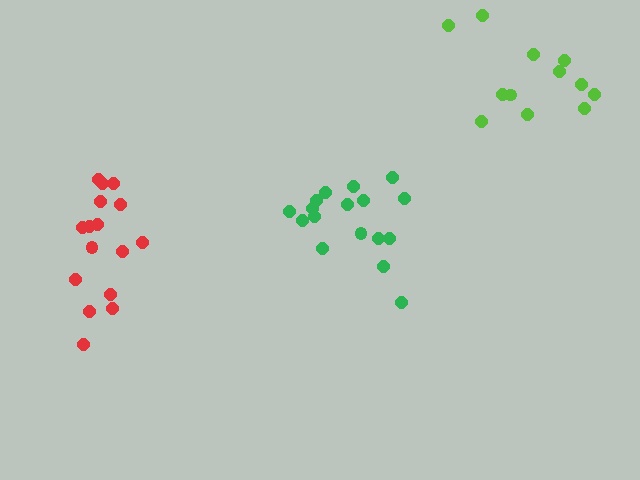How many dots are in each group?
Group 1: 16 dots, Group 2: 12 dots, Group 3: 17 dots (45 total).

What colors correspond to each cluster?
The clusters are colored: red, lime, green.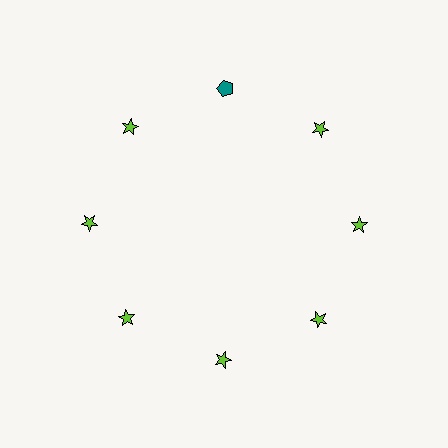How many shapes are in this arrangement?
There are 8 shapes arranged in a ring pattern.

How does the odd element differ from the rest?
It differs in both color (teal instead of lime) and shape (pentagon instead of star).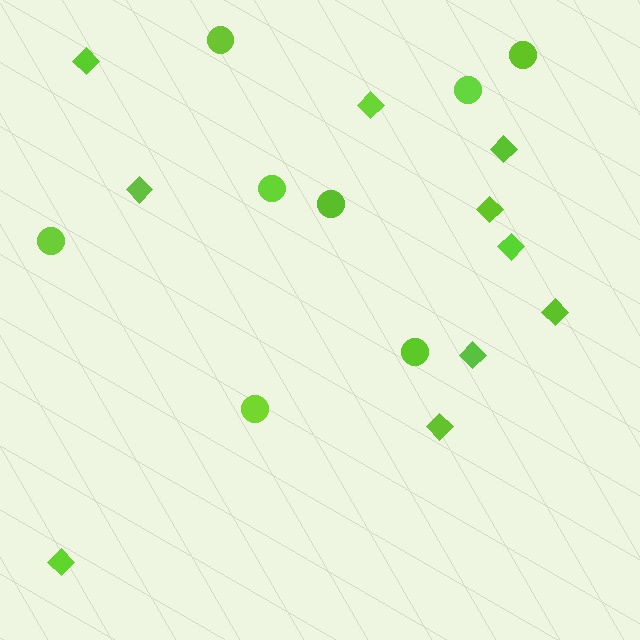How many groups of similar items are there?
There are 2 groups: one group of circles (8) and one group of diamonds (10).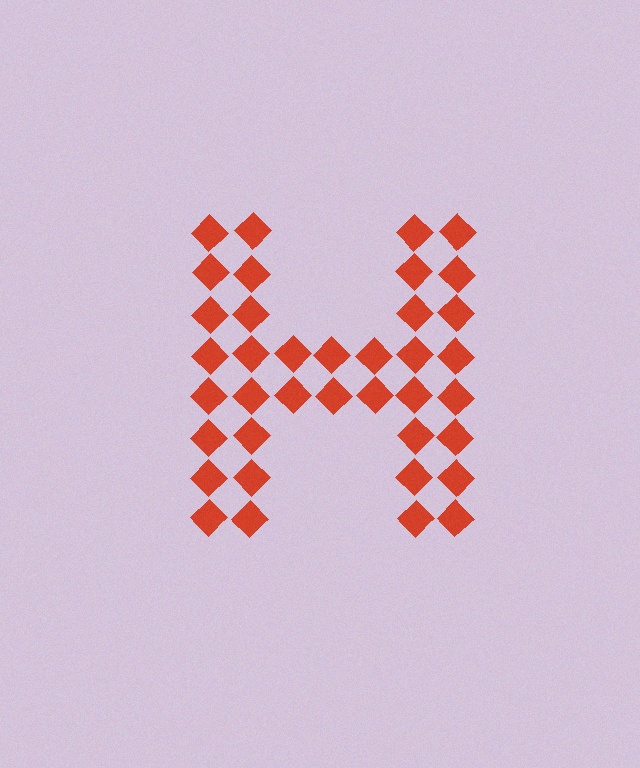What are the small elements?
The small elements are diamonds.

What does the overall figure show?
The overall figure shows the letter H.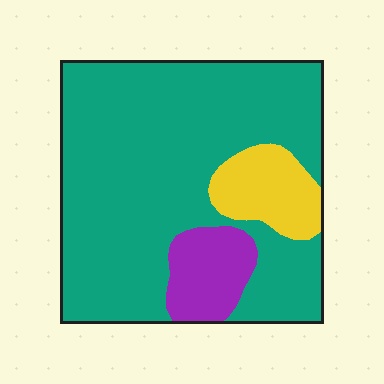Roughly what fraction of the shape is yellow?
Yellow covers 11% of the shape.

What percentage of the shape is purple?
Purple covers roughly 10% of the shape.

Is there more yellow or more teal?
Teal.